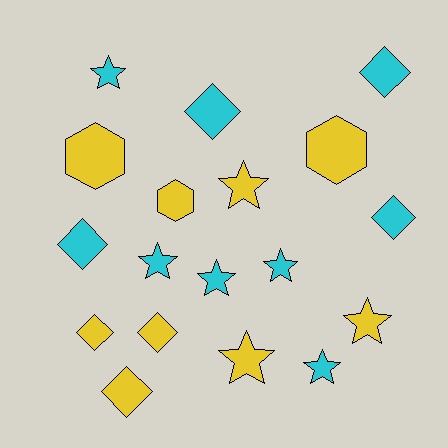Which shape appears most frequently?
Star, with 8 objects.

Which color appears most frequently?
Cyan, with 9 objects.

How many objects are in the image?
There are 18 objects.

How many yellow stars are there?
There are 3 yellow stars.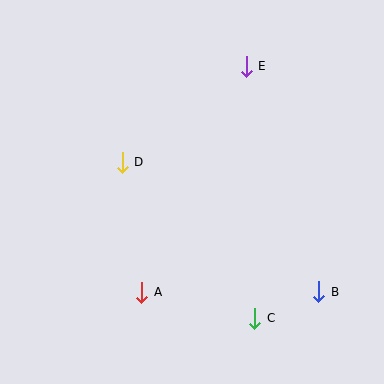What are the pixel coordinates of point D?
Point D is at (122, 162).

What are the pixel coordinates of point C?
Point C is at (255, 318).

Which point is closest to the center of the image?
Point D at (122, 162) is closest to the center.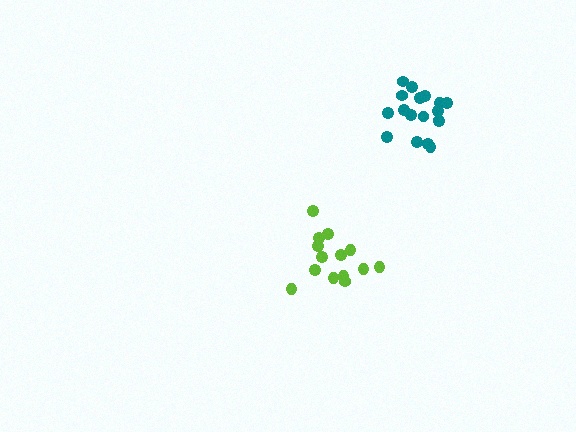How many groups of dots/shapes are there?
There are 2 groups.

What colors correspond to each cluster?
The clusters are colored: lime, teal.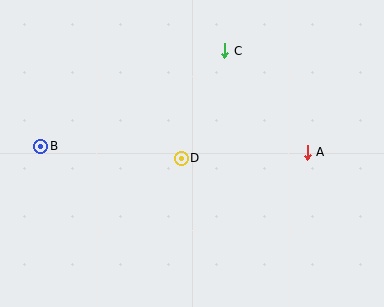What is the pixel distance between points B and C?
The distance between B and C is 207 pixels.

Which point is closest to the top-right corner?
Point C is closest to the top-right corner.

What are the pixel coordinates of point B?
Point B is at (41, 146).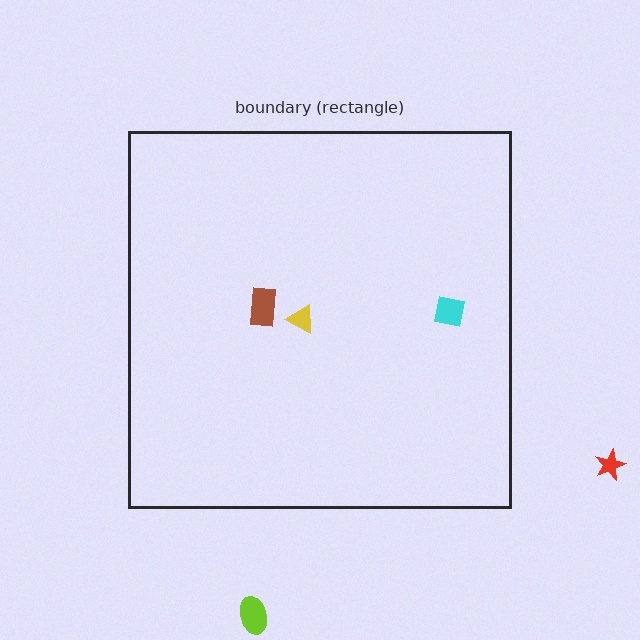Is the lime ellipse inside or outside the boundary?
Outside.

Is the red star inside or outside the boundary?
Outside.